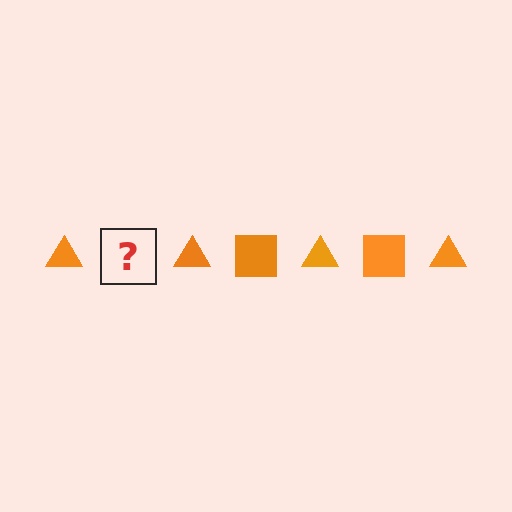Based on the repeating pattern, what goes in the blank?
The blank should be an orange square.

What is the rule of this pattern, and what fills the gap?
The rule is that the pattern cycles through triangle, square shapes in orange. The gap should be filled with an orange square.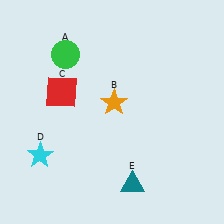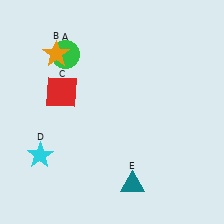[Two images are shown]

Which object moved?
The orange star (B) moved left.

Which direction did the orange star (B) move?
The orange star (B) moved left.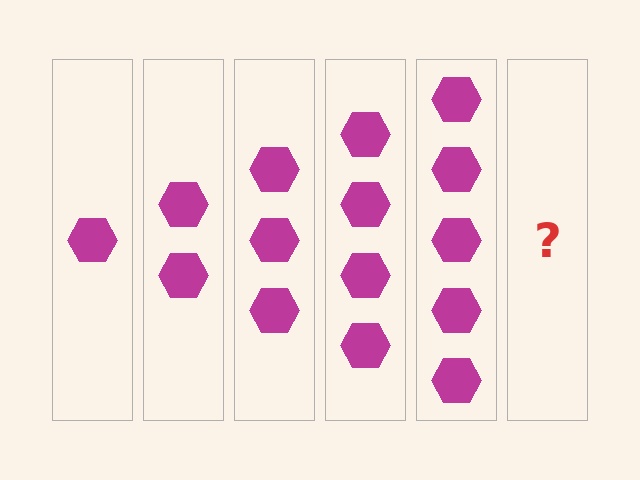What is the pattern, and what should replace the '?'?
The pattern is that each step adds one more hexagon. The '?' should be 6 hexagons.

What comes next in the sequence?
The next element should be 6 hexagons.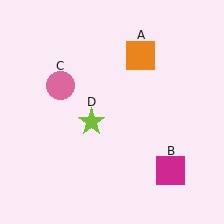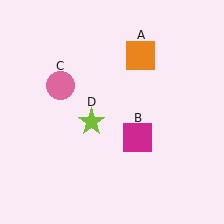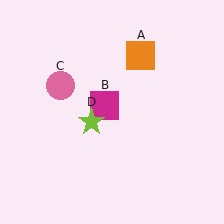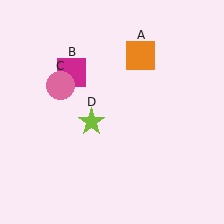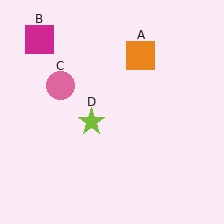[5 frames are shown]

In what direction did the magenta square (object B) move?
The magenta square (object B) moved up and to the left.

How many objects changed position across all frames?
1 object changed position: magenta square (object B).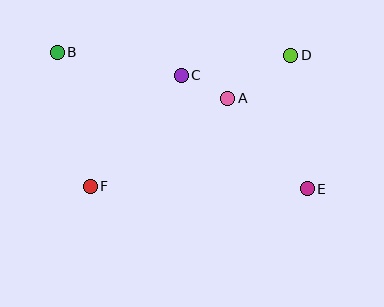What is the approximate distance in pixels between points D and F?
The distance between D and F is approximately 240 pixels.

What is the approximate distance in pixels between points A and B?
The distance between A and B is approximately 177 pixels.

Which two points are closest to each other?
Points A and C are closest to each other.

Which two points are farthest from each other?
Points B and E are farthest from each other.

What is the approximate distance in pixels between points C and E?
The distance between C and E is approximately 169 pixels.